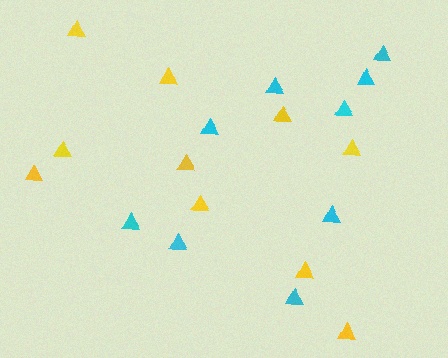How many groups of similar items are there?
There are 2 groups: one group of yellow triangles (10) and one group of cyan triangles (9).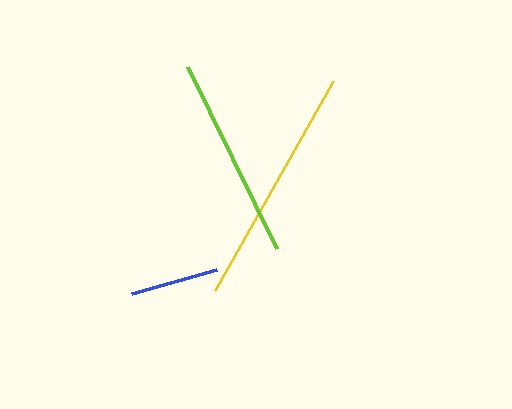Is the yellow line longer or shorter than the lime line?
The yellow line is longer than the lime line.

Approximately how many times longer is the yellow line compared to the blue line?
The yellow line is approximately 2.7 times the length of the blue line.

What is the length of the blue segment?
The blue segment is approximately 88 pixels long.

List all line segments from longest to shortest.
From longest to shortest: yellow, lime, blue.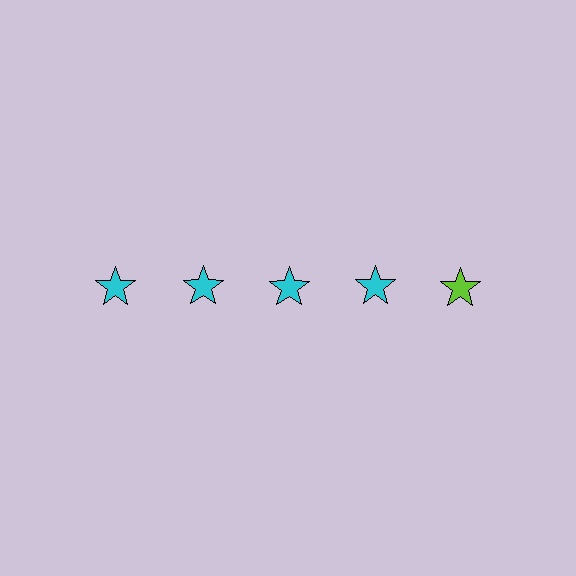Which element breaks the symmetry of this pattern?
The lime star in the top row, rightmost column breaks the symmetry. All other shapes are cyan stars.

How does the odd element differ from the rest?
It has a different color: lime instead of cyan.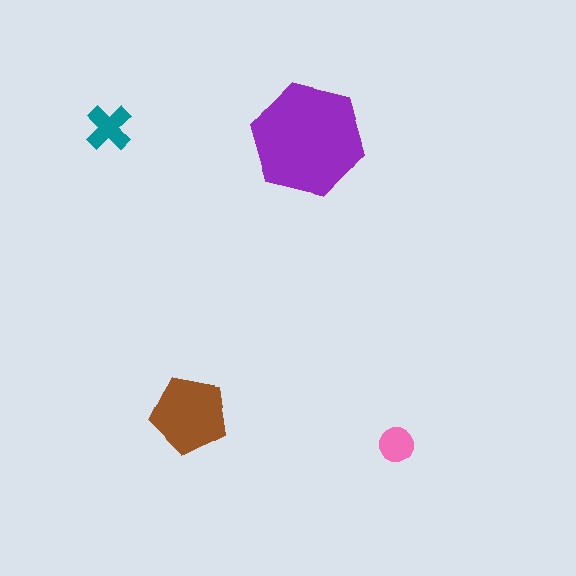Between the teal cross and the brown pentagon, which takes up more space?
The brown pentagon.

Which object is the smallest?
The pink circle.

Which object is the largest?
The purple hexagon.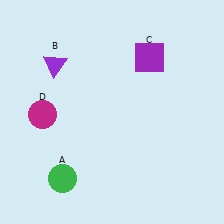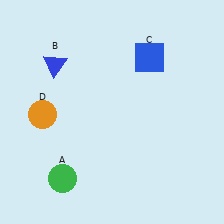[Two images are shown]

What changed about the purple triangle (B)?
In Image 1, B is purple. In Image 2, it changed to blue.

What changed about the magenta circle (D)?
In Image 1, D is magenta. In Image 2, it changed to orange.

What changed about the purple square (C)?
In Image 1, C is purple. In Image 2, it changed to blue.